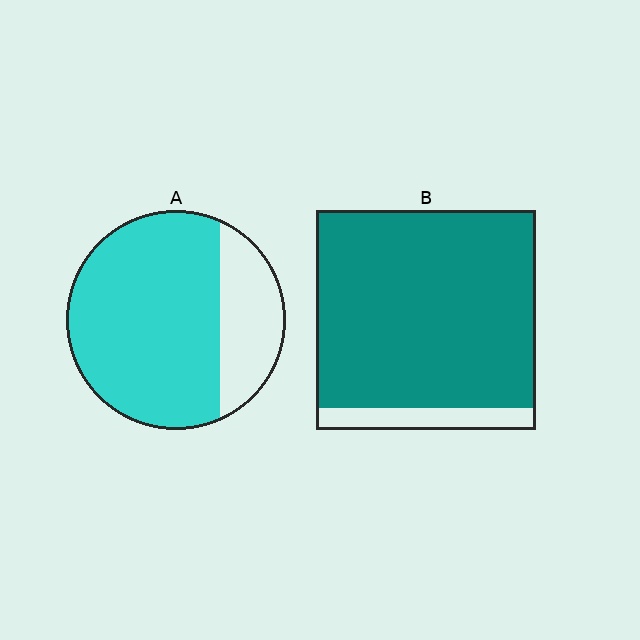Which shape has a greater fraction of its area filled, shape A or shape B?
Shape B.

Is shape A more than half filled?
Yes.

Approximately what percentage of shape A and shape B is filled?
A is approximately 75% and B is approximately 90%.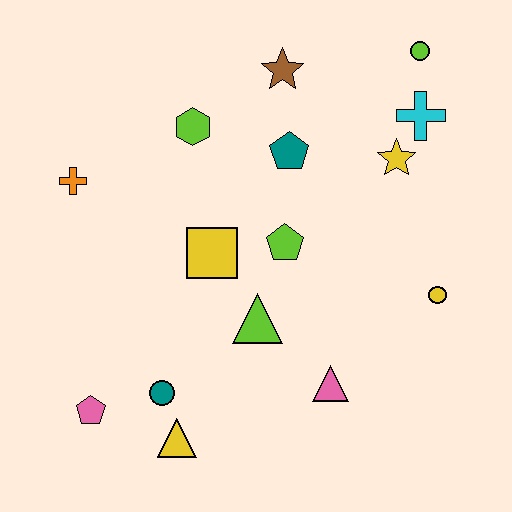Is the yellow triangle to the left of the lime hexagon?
Yes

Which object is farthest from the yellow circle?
The orange cross is farthest from the yellow circle.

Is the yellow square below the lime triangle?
No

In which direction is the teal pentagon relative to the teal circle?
The teal pentagon is above the teal circle.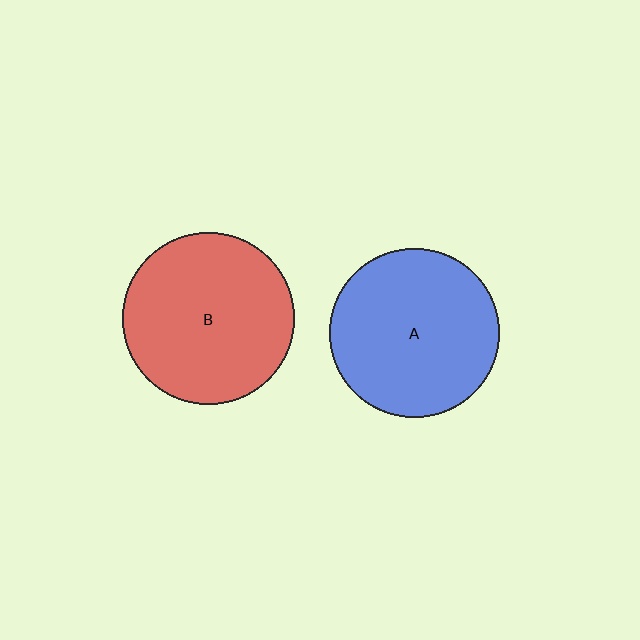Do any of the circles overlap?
No, none of the circles overlap.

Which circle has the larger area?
Circle B (red).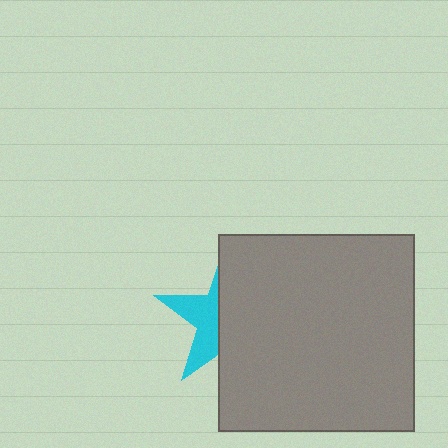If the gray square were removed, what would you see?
You would see the complete cyan star.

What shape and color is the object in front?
The object in front is a gray square.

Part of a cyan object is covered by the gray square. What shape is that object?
It is a star.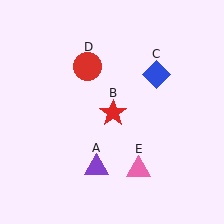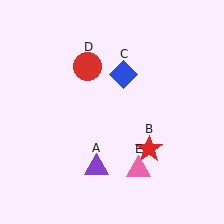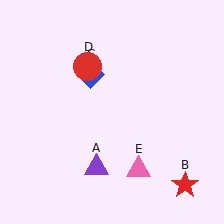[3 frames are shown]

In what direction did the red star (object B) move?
The red star (object B) moved down and to the right.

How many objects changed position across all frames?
2 objects changed position: red star (object B), blue diamond (object C).